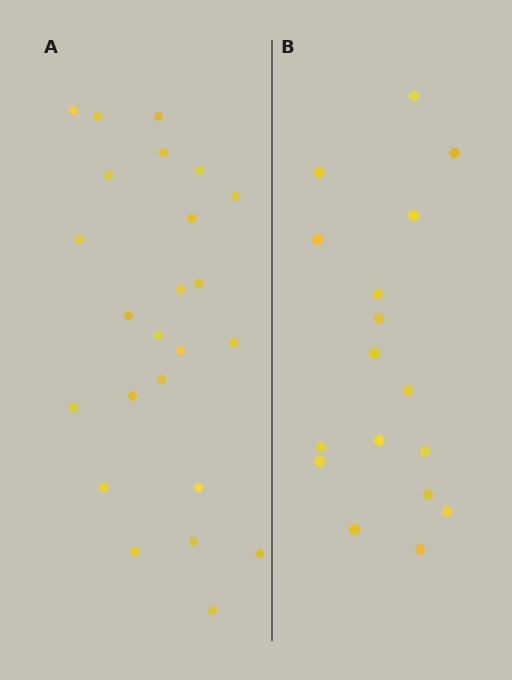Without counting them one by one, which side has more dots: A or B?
Region A (the left region) has more dots.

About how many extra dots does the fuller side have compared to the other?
Region A has roughly 8 or so more dots than region B.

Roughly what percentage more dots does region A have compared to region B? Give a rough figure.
About 40% more.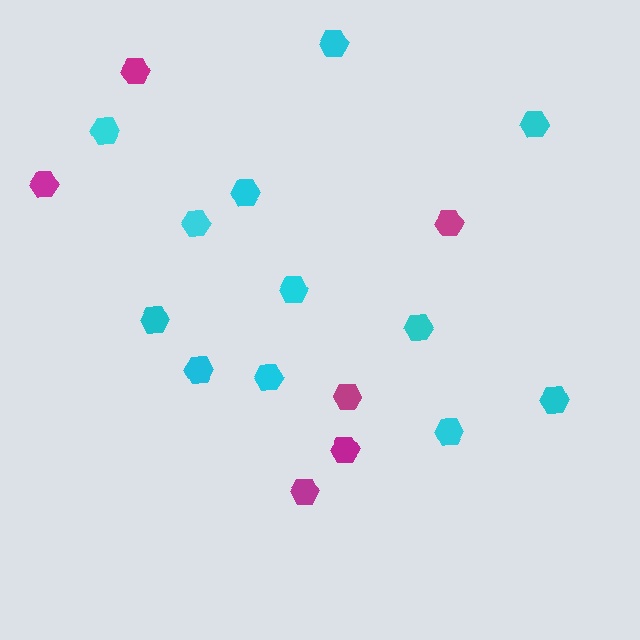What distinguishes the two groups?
There are 2 groups: one group of magenta hexagons (6) and one group of cyan hexagons (12).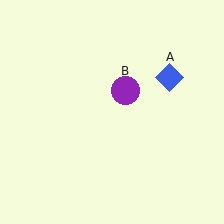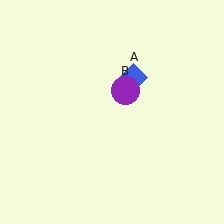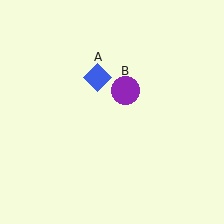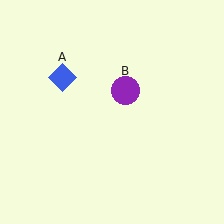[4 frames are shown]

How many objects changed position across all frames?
1 object changed position: blue diamond (object A).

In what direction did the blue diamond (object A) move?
The blue diamond (object A) moved left.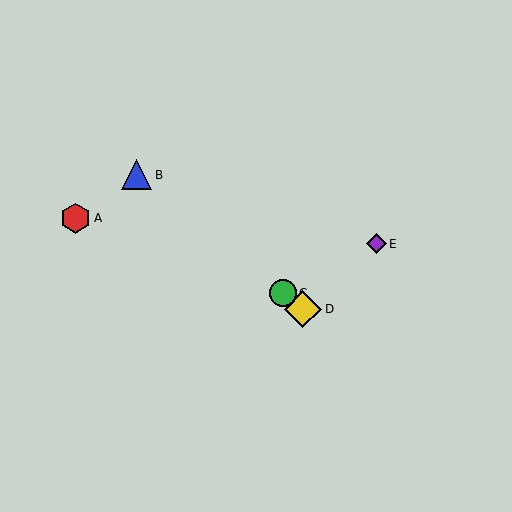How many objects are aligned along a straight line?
3 objects (B, C, D) are aligned along a straight line.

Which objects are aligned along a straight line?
Objects B, C, D are aligned along a straight line.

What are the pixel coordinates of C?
Object C is at (283, 293).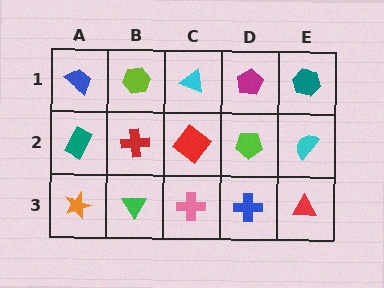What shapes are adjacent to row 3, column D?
A lime pentagon (row 2, column D), a pink cross (row 3, column C), a red triangle (row 3, column E).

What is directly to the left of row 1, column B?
A blue trapezoid.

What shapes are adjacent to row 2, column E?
A teal hexagon (row 1, column E), a red triangle (row 3, column E), a lime pentagon (row 2, column D).